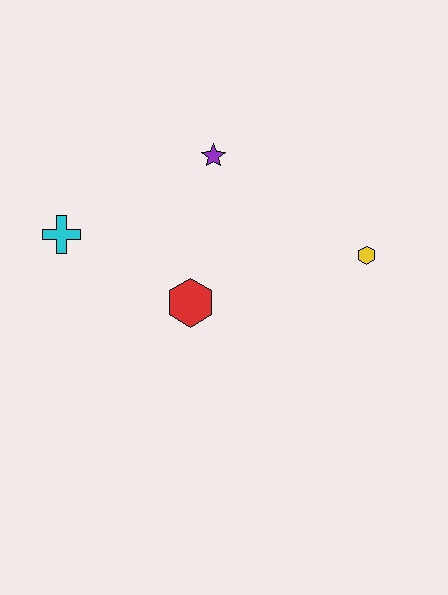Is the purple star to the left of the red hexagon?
No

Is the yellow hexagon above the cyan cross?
No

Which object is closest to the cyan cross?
The red hexagon is closest to the cyan cross.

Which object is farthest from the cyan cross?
The yellow hexagon is farthest from the cyan cross.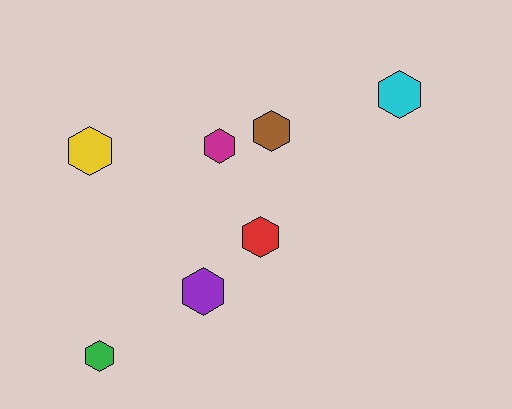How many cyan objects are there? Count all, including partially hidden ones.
There is 1 cyan object.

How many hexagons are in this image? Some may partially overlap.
There are 7 hexagons.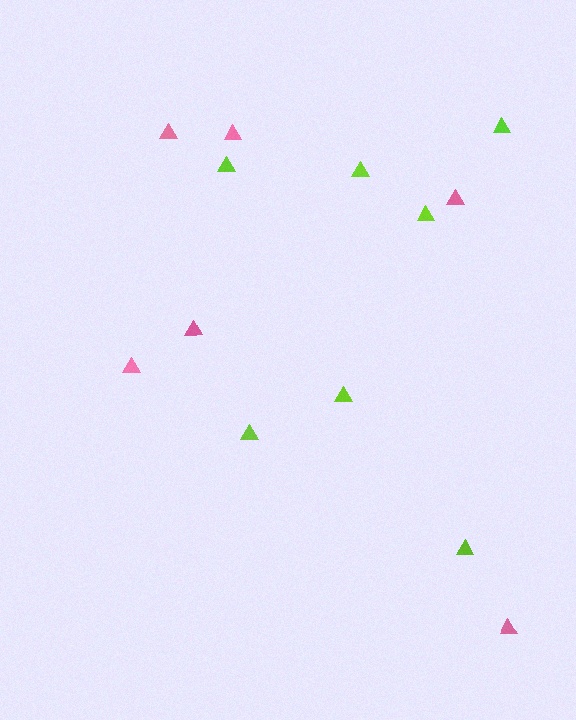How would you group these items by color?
There are 2 groups: one group of lime triangles (7) and one group of pink triangles (6).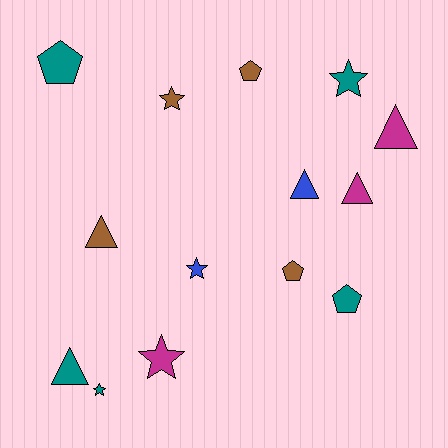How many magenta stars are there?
There is 1 magenta star.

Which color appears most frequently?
Teal, with 5 objects.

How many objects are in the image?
There are 14 objects.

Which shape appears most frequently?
Triangle, with 5 objects.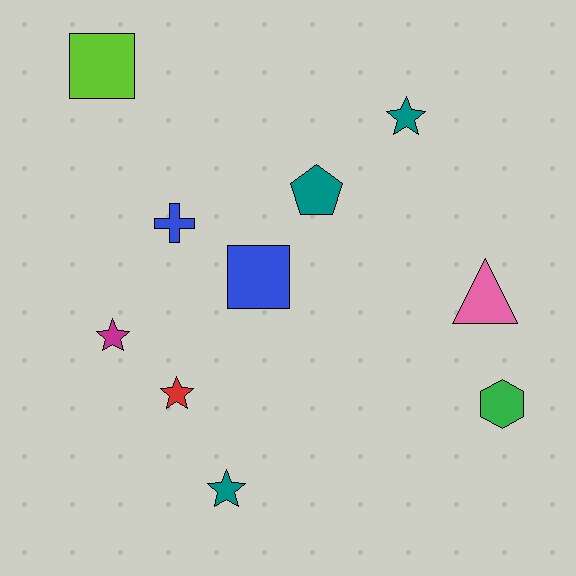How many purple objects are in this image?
There are no purple objects.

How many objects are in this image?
There are 10 objects.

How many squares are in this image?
There are 2 squares.